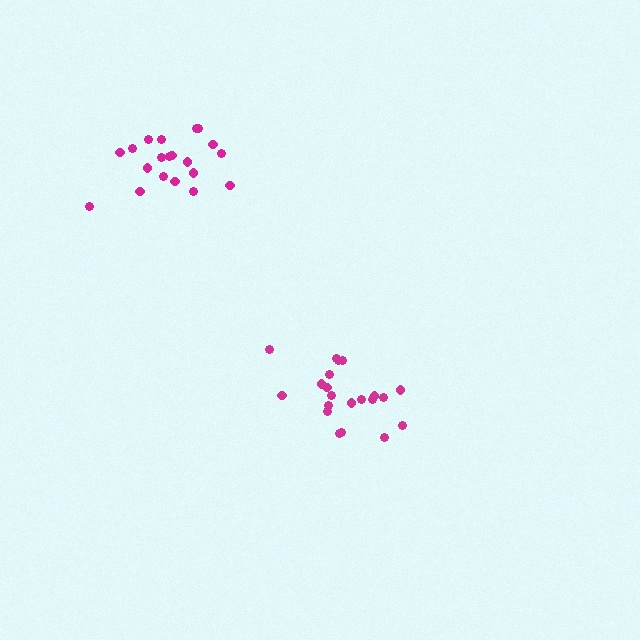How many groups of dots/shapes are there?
There are 2 groups.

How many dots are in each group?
Group 1: 21 dots, Group 2: 20 dots (41 total).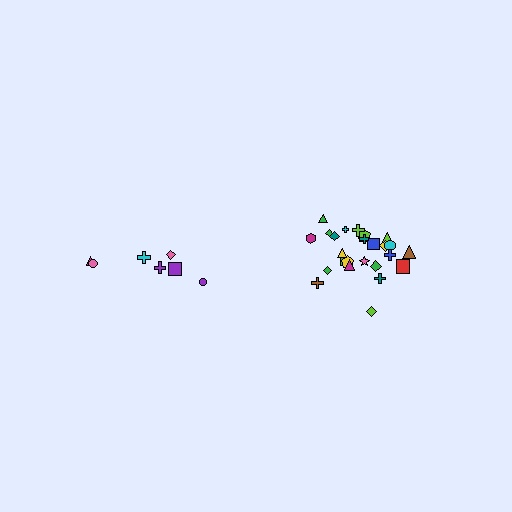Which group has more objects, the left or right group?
The right group.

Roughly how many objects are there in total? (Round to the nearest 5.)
Roughly 30 objects in total.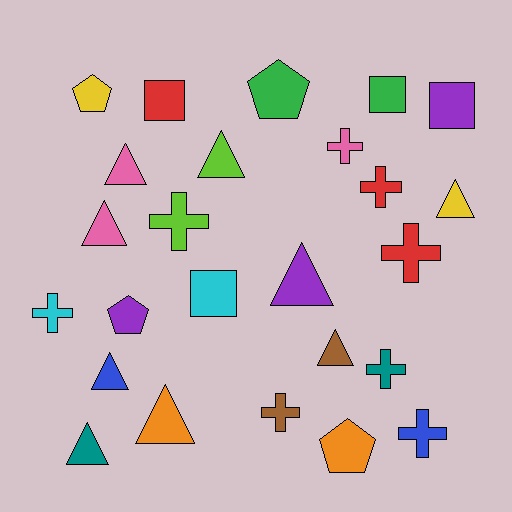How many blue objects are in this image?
There are 2 blue objects.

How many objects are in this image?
There are 25 objects.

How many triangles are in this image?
There are 9 triangles.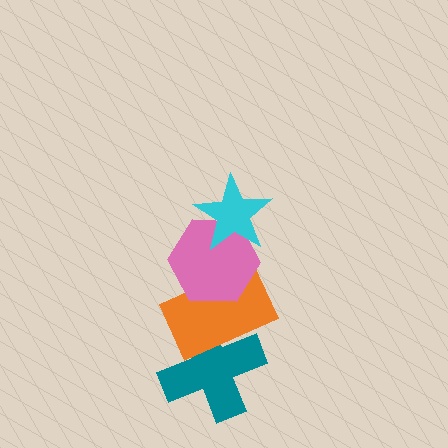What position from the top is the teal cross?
The teal cross is 4th from the top.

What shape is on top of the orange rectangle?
The pink hexagon is on top of the orange rectangle.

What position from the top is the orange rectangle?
The orange rectangle is 3rd from the top.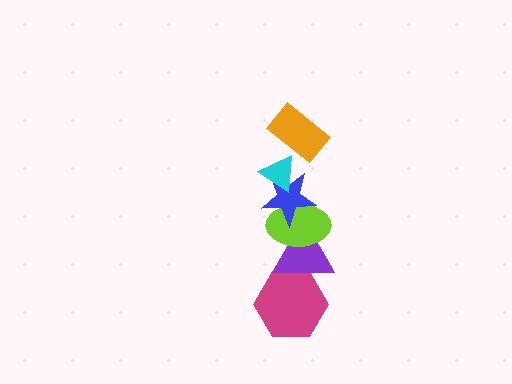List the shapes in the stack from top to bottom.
From top to bottom: the orange rectangle, the cyan triangle, the blue star, the lime ellipse, the purple triangle, the magenta hexagon.